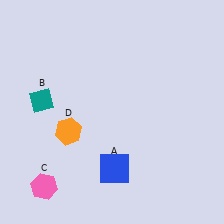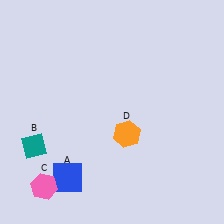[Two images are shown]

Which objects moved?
The objects that moved are: the blue square (A), the teal diamond (B), the orange hexagon (D).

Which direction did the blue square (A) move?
The blue square (A) moved left.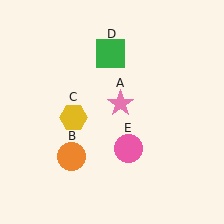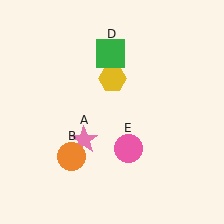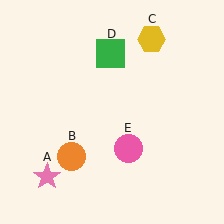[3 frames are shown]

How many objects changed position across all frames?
2 objects changed position: pink star (object A), yellow hexagon (object C).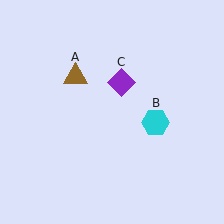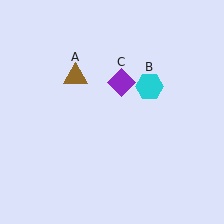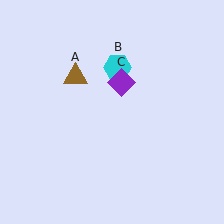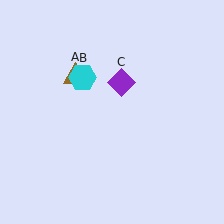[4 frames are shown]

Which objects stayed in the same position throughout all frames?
Brown triangle (object A) and purple diamond (object C) remained stationary.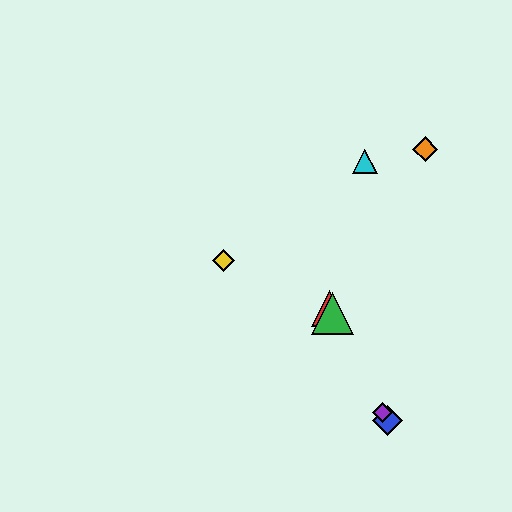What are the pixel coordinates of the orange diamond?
The orange diamond is at (425, 149).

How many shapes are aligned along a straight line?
4 shapes (the red triangle, the blue diamond, the green triangle, the purple diamond) are aligned along a straight line.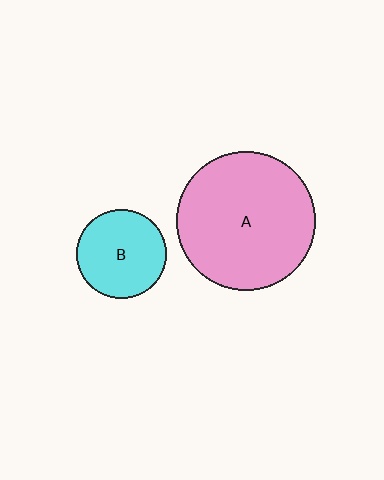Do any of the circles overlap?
No, none of the circles overlap.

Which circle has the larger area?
Circle A (pink).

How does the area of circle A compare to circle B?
Approximately 2.4 times.